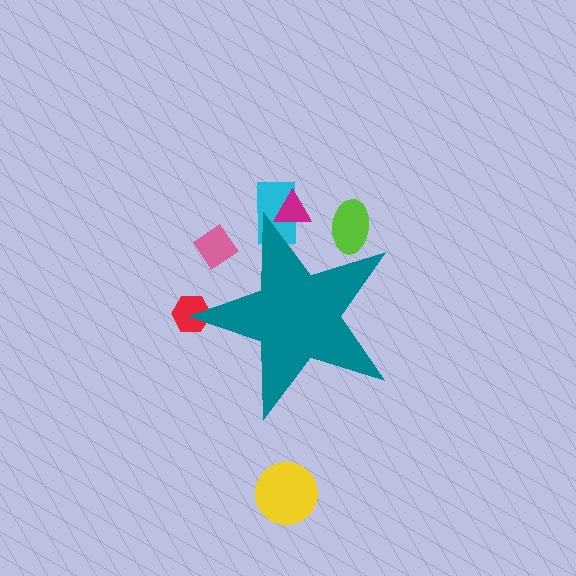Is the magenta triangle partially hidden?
Yes, the magenta triangle is partially hidden behind the teal star.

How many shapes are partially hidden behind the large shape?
5 shapes are partially hidden.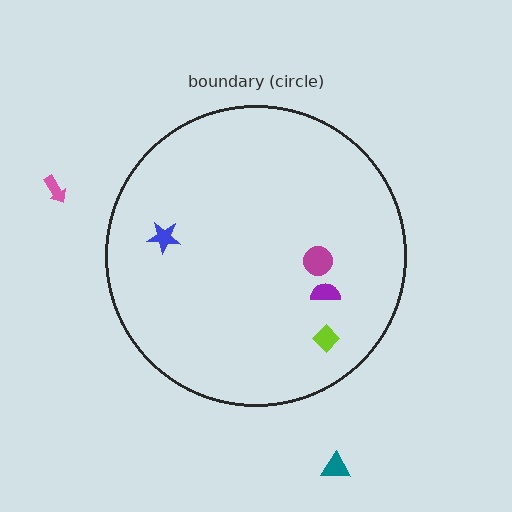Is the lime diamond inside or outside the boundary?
Inside.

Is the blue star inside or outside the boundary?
Inside.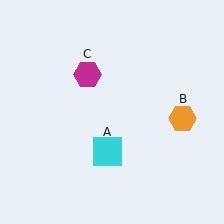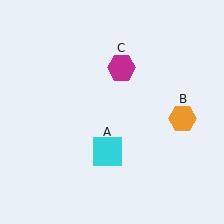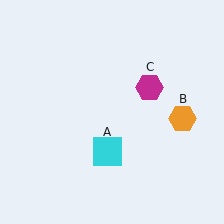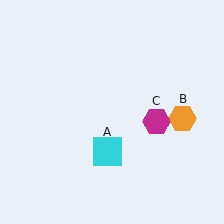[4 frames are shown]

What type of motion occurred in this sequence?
The magenta hexagon (object C) rotated clockwise around the center of the scene.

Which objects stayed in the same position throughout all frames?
Cyan square (object A) and orange hexagon (object B) remained stationary.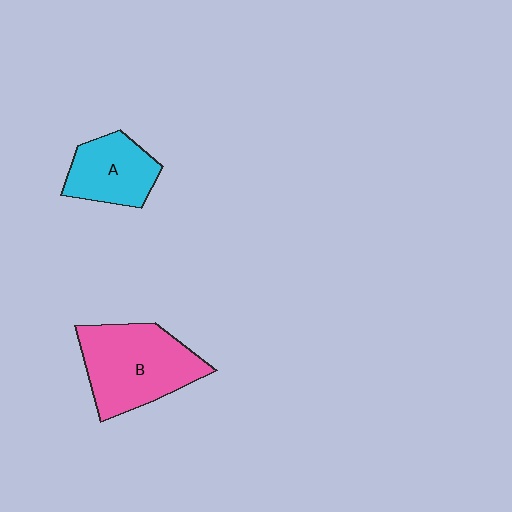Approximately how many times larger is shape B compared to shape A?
Approximately 1.6 times.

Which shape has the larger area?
Shape B (pink).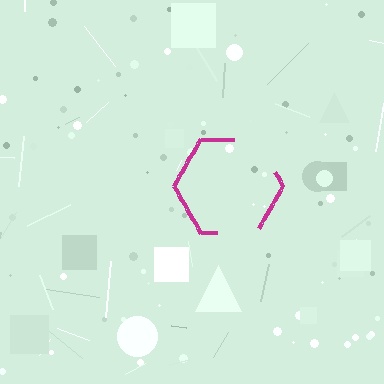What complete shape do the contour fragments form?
The contour fragments form a hexagon.